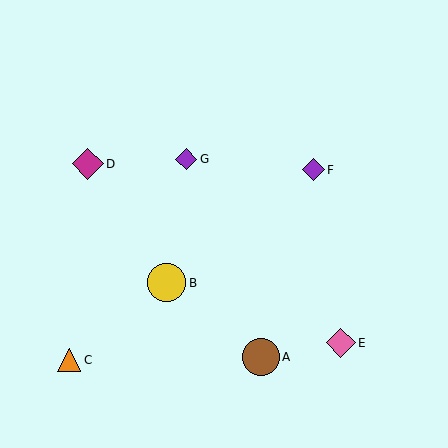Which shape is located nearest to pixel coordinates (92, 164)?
The magenta diamond (labeled D) at (88, 164) is nearest to that location.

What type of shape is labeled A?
Shape A is a brown circle.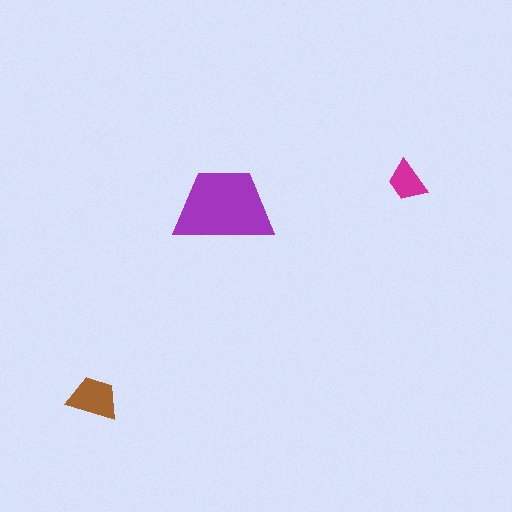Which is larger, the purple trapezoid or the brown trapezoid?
The purple one.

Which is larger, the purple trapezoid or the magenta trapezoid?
The purple one.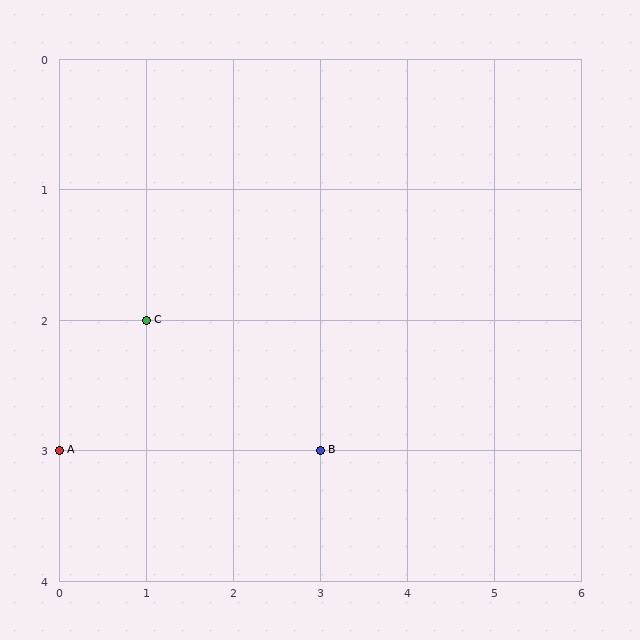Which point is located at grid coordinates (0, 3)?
Point A is at (0, 3).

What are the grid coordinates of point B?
Point B is at grid coordinates (3, 3).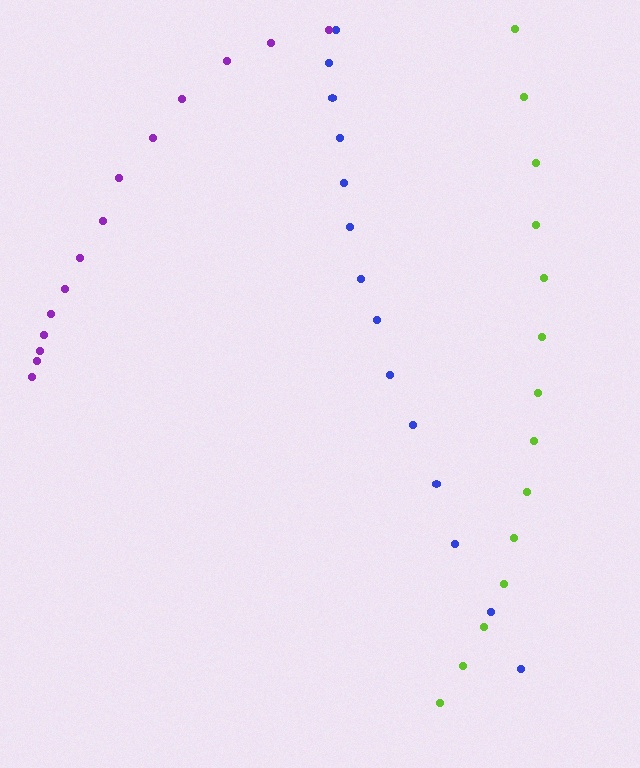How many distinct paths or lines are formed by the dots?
There are 3 distinct paths.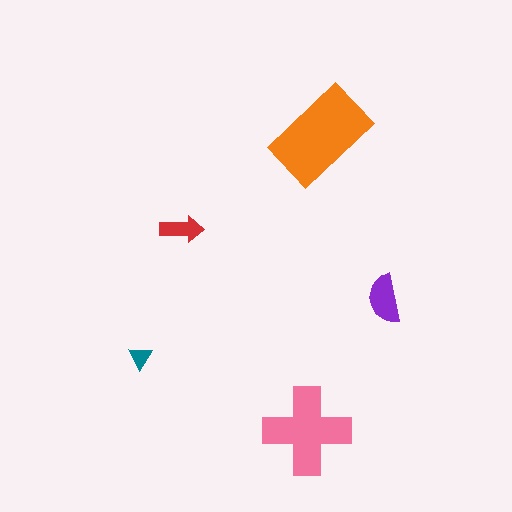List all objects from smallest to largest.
The teal triangle, the red arrow, the purple semicircle, the pink cross, the orange rectangle.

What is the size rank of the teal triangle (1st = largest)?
5th.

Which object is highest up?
The orange rectangle is topmost.